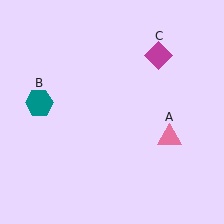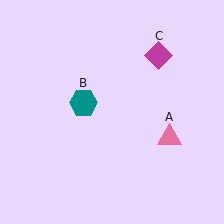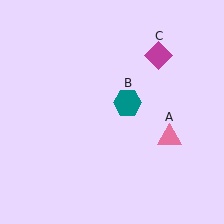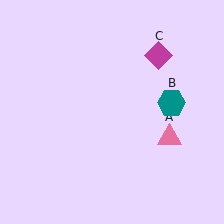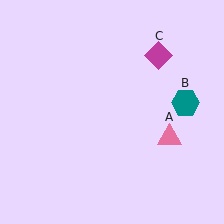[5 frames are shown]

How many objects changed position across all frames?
1 object changed position: teal hexagon (object B).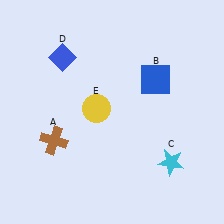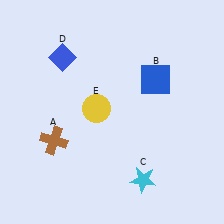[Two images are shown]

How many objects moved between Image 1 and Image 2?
1 object moved between the two images.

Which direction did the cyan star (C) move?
The cyan star (C) moved left.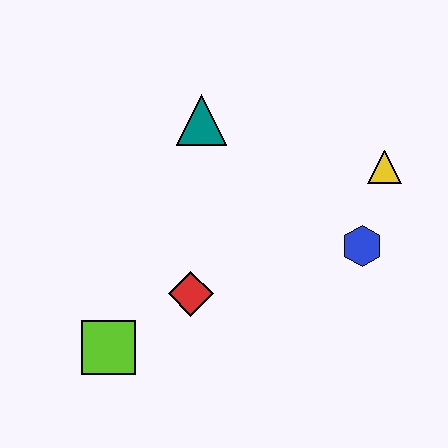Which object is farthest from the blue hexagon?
The lime square is farthest from the blue hexagon.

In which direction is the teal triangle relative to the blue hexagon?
The teal triangle is to the left of the blue hexagon.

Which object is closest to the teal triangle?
The red diamond is closest to the teal triangle.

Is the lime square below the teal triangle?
Yes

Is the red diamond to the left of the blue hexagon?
Yes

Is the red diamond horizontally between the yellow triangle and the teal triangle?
No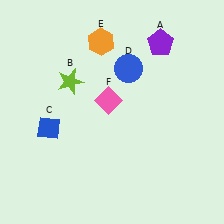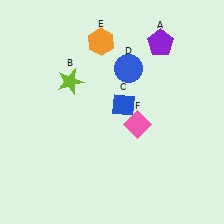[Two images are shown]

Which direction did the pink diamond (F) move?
The pink diamond (F) moved right.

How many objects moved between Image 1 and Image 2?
2 objects moved between the two images.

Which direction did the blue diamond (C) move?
The blue diamond (C) moved right.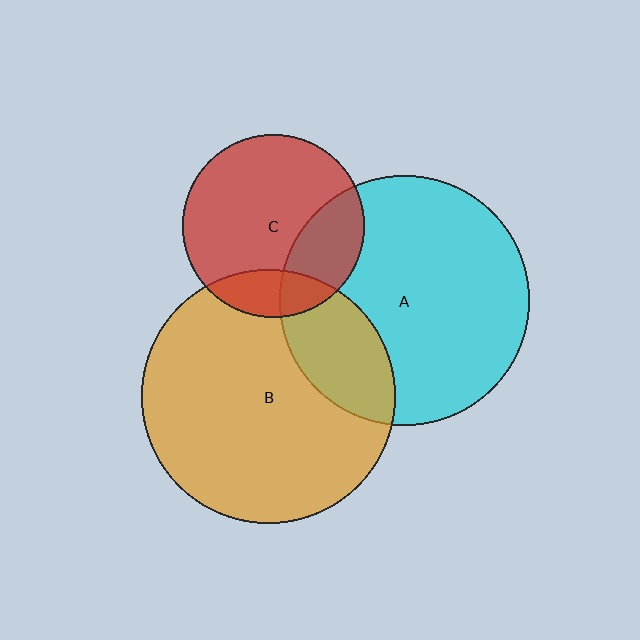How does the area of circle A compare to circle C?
Approximately 1.9 times.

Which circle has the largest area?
Circle B (orange).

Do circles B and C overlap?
Yes.